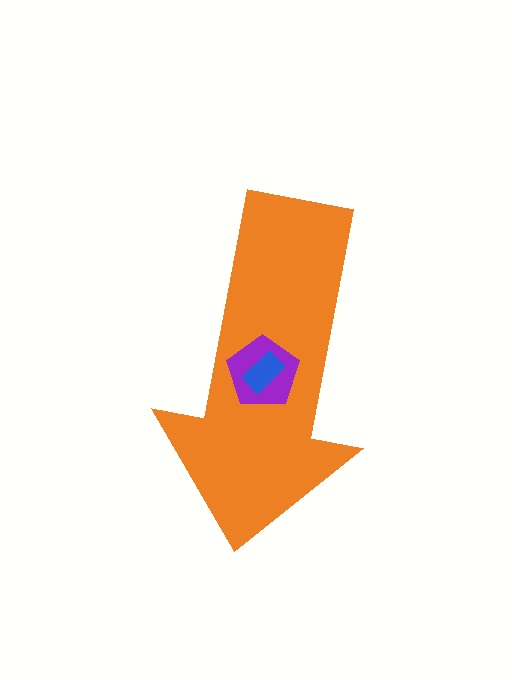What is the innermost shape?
The blue rectangle.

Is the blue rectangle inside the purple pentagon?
Yes.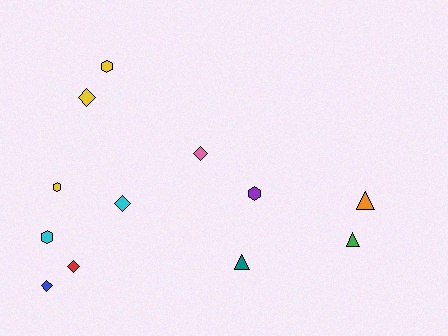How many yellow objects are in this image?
There are 3 yellow objects.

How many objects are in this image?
There are 12 objects.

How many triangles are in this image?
There are 3 triangles.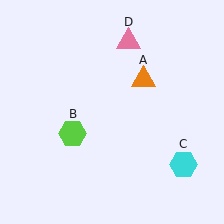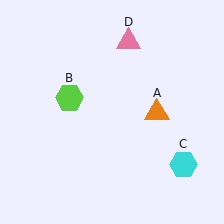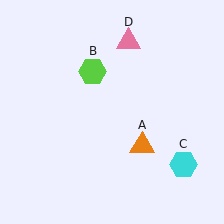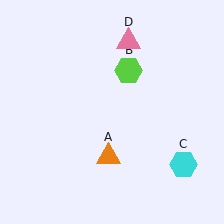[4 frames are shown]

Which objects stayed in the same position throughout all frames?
Cyan hexagon (object C) and pink triangle (object D) remained stationary.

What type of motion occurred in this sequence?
The orange triangle (object A), lime hexagon (object B) rotated clockwise around the center of the scene.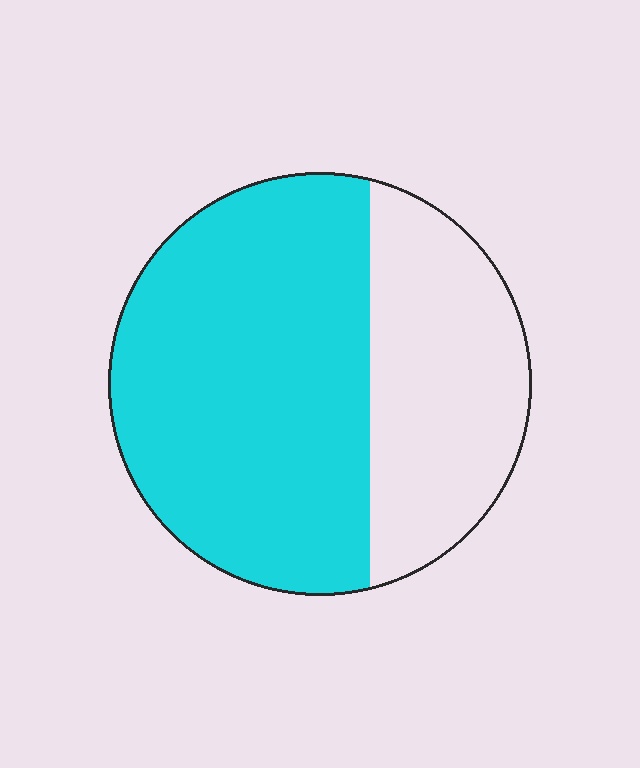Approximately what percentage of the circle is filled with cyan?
Approximately 65%.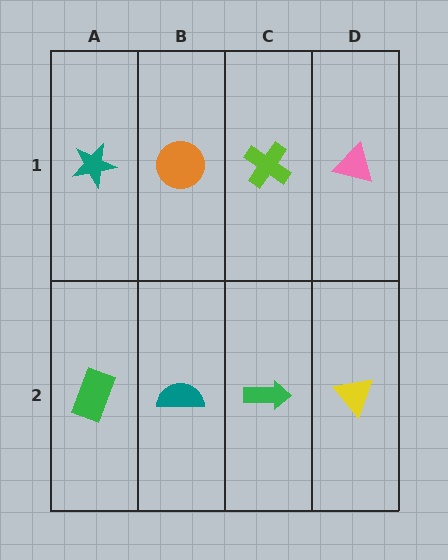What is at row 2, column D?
A yellow triangle.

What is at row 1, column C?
A lime cross.